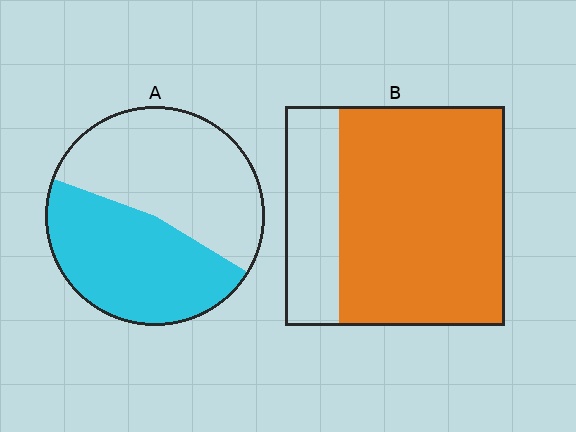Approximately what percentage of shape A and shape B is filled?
A is approximately 45% and B is approximately 75%.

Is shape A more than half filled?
Roughly half.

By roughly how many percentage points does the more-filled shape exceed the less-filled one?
By roughly 30 percentage points (B over A).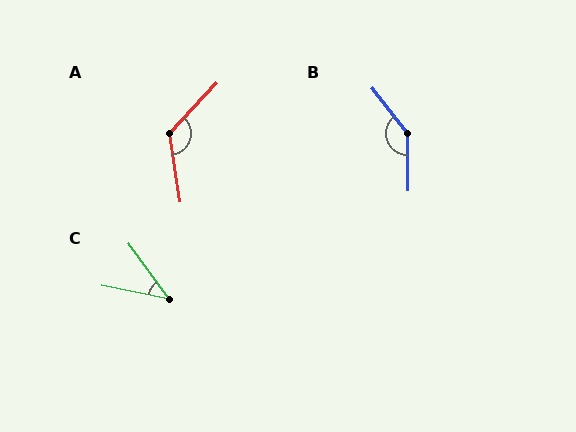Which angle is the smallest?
C, at approximately 42 degrees.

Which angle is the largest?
B, at approximately 143 degrees.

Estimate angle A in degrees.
Approximately 128 degrees.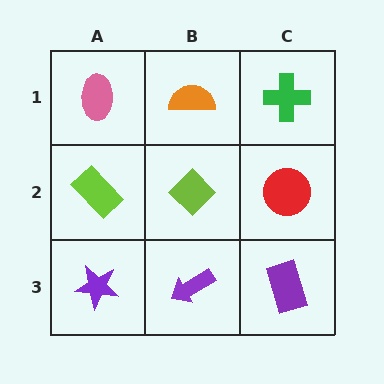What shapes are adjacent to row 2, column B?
An orange semicircle (row 1, column B), a purple arrow (row 3, column B), a lime rectangle (row 2, column A), a red circle (row 2, column C).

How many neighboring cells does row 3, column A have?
2.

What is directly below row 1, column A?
A lime rectangle.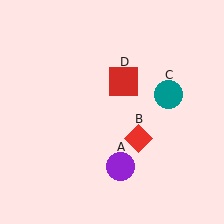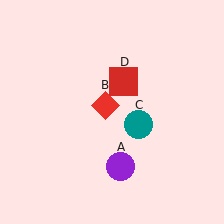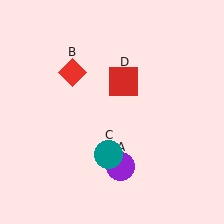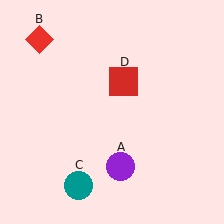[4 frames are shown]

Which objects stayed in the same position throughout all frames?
Purple circle (object A) and red square (object D) remained stationary.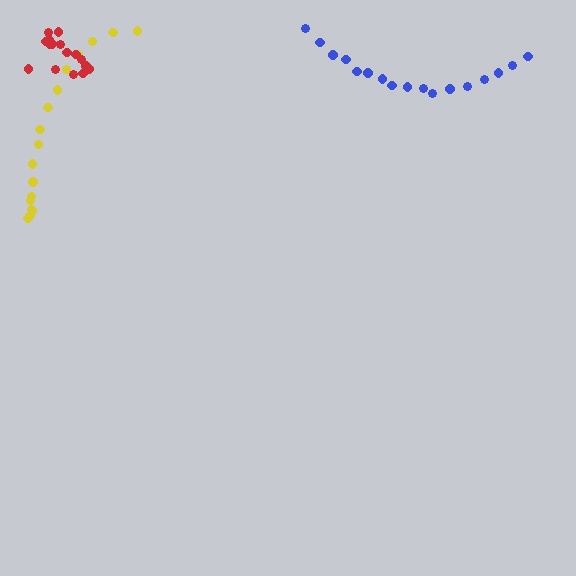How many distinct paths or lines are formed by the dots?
There are 3 distinct paths.